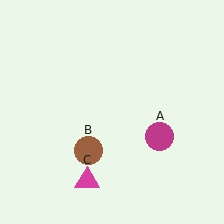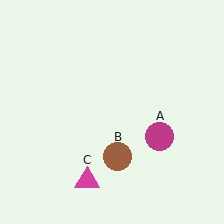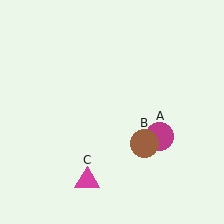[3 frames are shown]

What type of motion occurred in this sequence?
The brown circle (object B) rotated counterclockwise around the center of the scene.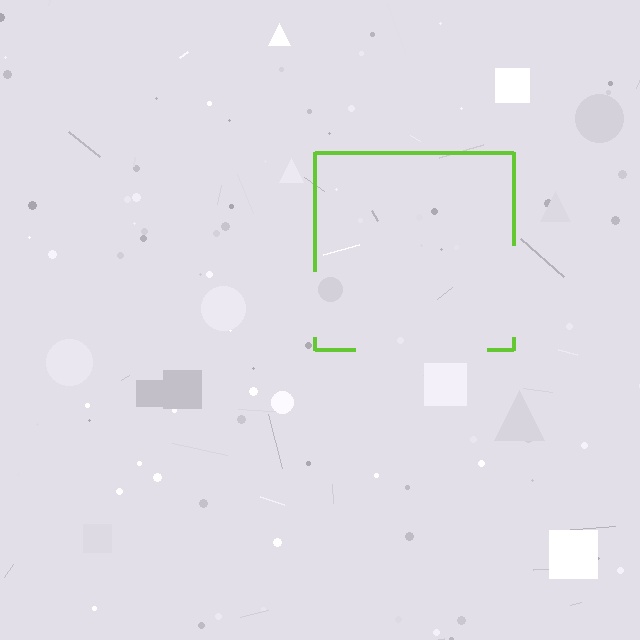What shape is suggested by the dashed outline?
The dashed outline suggests a square.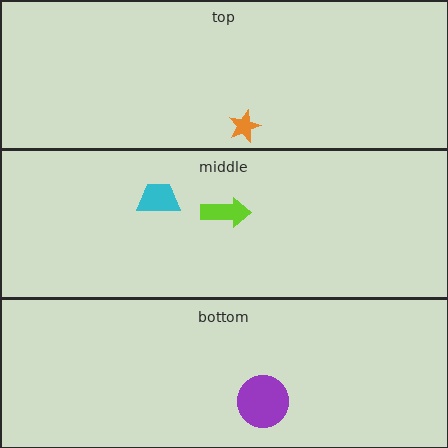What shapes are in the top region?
The orange star.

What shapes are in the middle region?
The cyan trapezoid, the lime arrow.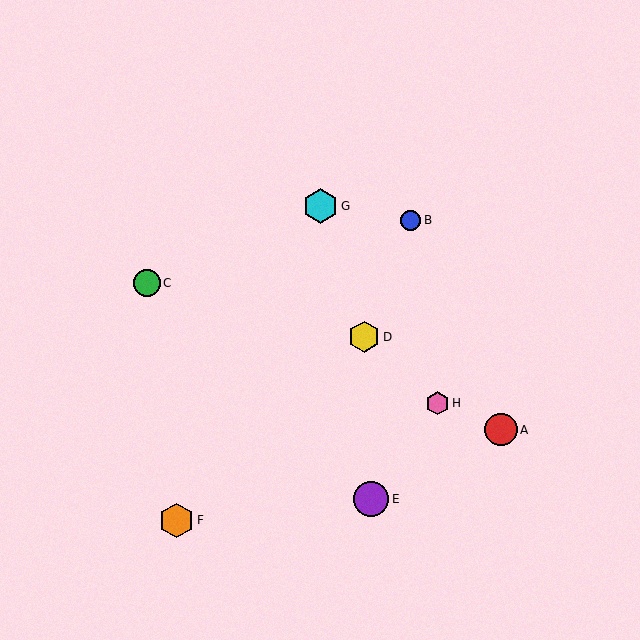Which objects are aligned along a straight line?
Objects A, C, H are aligned along a straight line.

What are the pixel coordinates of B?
Object B is at (411, 220).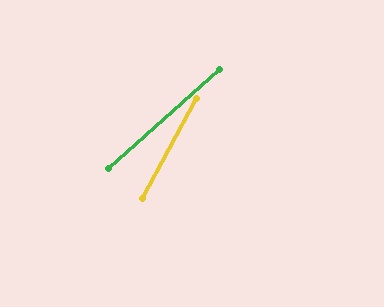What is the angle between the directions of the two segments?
Approximately 20 degrees.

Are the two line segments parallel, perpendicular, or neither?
Neither parallel nor perpendicular — they differ by about 20°.